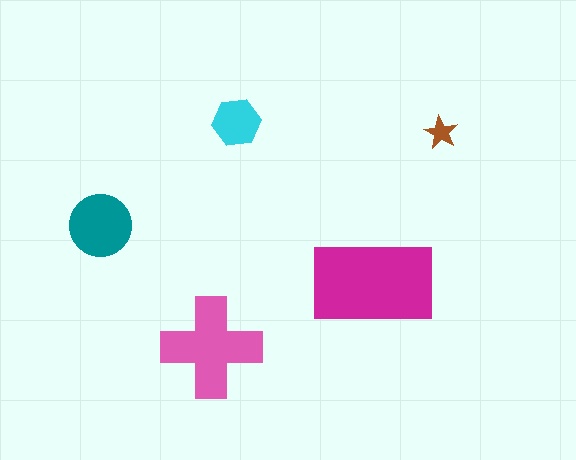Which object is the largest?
The magenta rectangle.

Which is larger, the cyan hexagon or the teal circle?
The teal circle.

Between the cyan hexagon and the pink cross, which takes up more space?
The pink cross.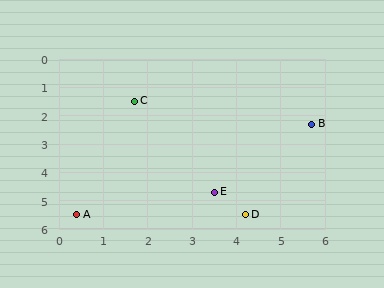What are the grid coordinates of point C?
Point C is at approximately (1.7, 1.5).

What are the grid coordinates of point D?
Point D is at approximately (4.2, 5.5).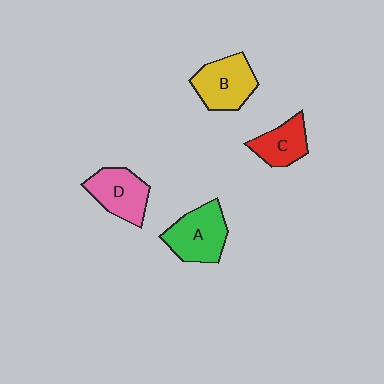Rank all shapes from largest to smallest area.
From largest to smallest: A (green), B (yellow), D (pink), C (red).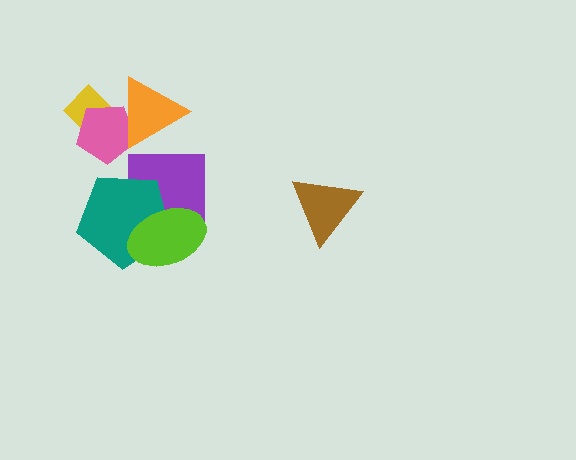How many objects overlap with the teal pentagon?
2 objects overlap with the teal pentagon.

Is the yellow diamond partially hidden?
Yes, it is partially covered by another shape.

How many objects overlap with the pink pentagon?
2 objects overlap with the pink pentagon.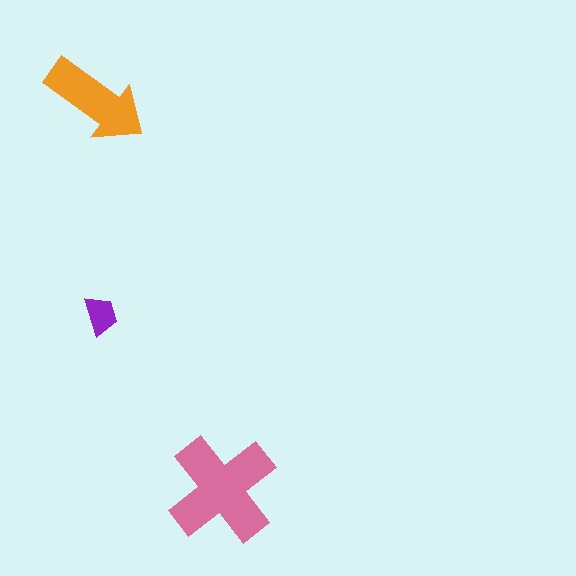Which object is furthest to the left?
The orange arrow is leftmost.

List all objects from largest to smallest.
The pink cross, the orange arrow, the purple trapezoid.